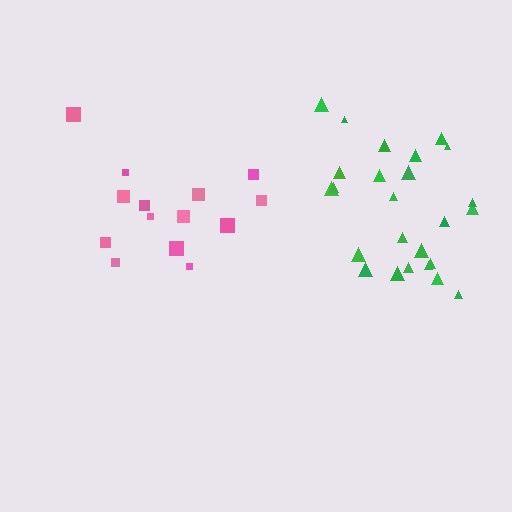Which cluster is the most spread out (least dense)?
Pink.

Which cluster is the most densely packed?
Green.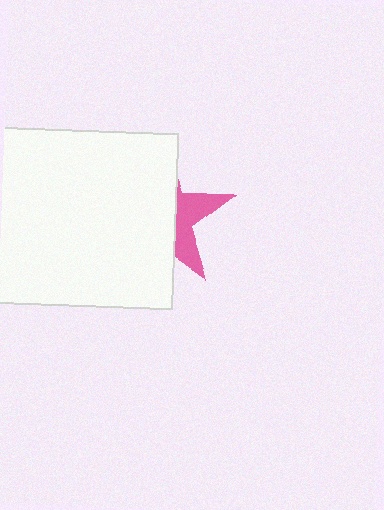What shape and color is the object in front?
The object in front is a white square.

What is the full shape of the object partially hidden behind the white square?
The partially hidden object is a pink star.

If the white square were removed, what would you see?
You would see the complete pink star.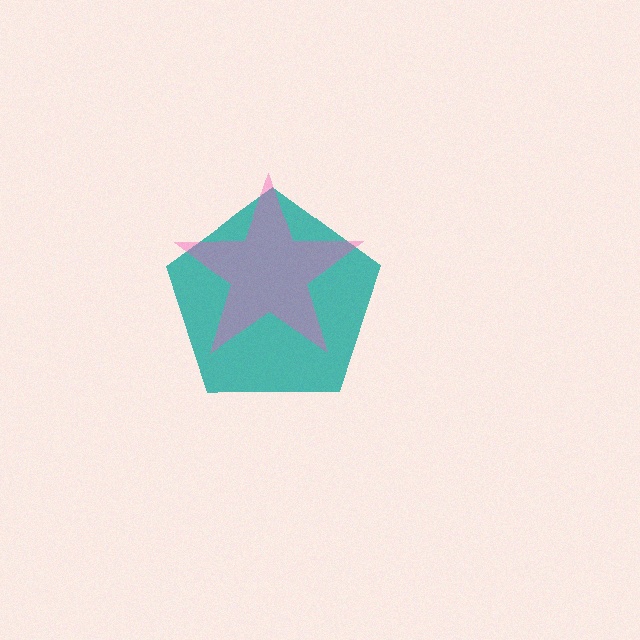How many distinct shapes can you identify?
There are 2 distinct shapes: a teal pentagon, a pink star.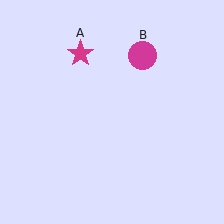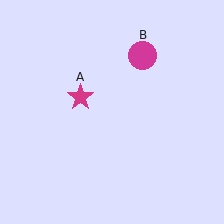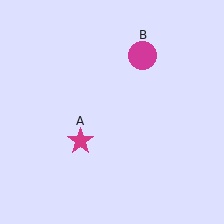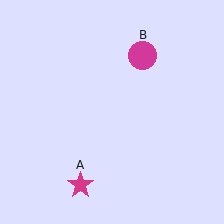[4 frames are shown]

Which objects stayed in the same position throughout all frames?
Magenta circle (object B) remained stationary.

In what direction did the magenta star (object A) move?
The magenta star (object A) moved down.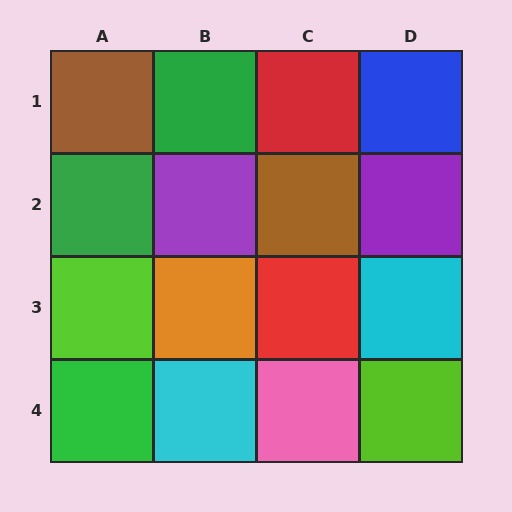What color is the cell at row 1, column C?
Red.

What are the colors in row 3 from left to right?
Lime, orange, red, cyan.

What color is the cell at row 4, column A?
Green.